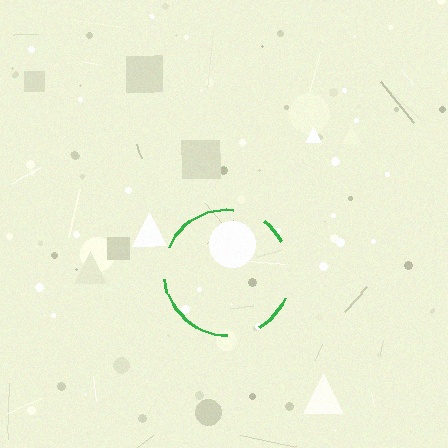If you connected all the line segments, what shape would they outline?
They would outline a circle.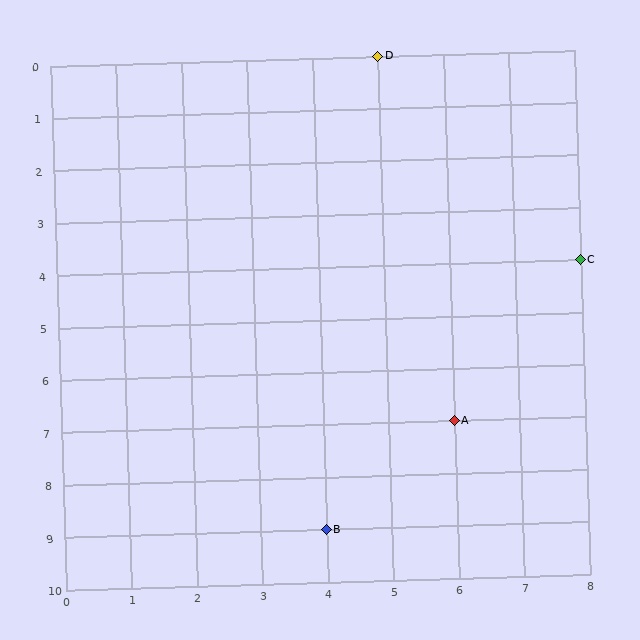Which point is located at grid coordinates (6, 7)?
Point A is at (6, 7).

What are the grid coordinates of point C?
Point C is at grid coordinates (8, 4).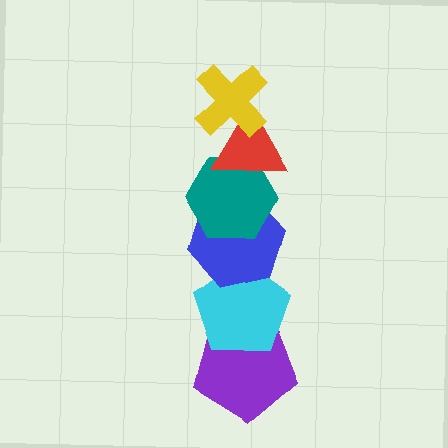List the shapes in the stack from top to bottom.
From top to bottom: the yellow cross, the red triangle, the teal hexagon, the blue hexagon, the cyan pentagon, the purple pentagon.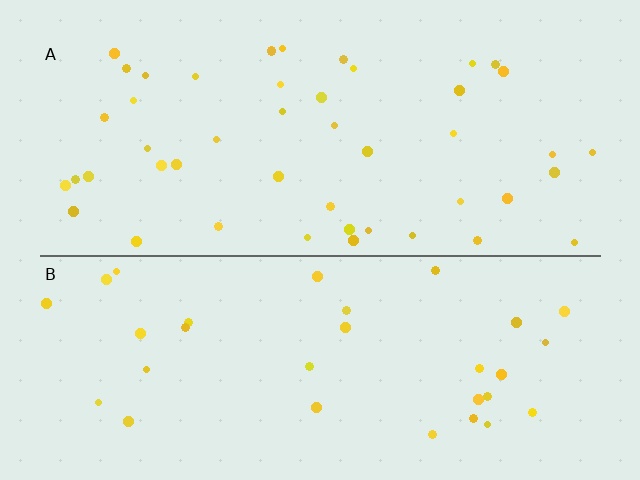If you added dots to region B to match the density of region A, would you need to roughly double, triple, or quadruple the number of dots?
Approximately double.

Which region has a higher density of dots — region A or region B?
A (the top).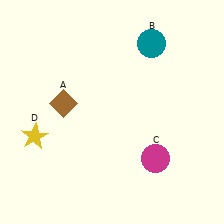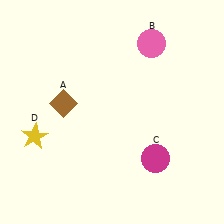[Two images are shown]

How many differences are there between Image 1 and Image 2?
There is 1 difference between the two images.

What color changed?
The circle (B) changed from teal in Image 1 to pink in Image 2.